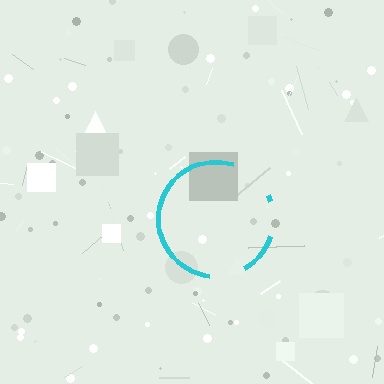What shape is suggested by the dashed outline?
The dashed outline suggests a circle.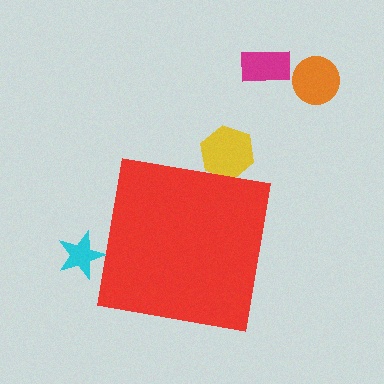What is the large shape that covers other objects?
A red square.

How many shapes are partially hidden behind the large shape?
2 shapes are partially hidden.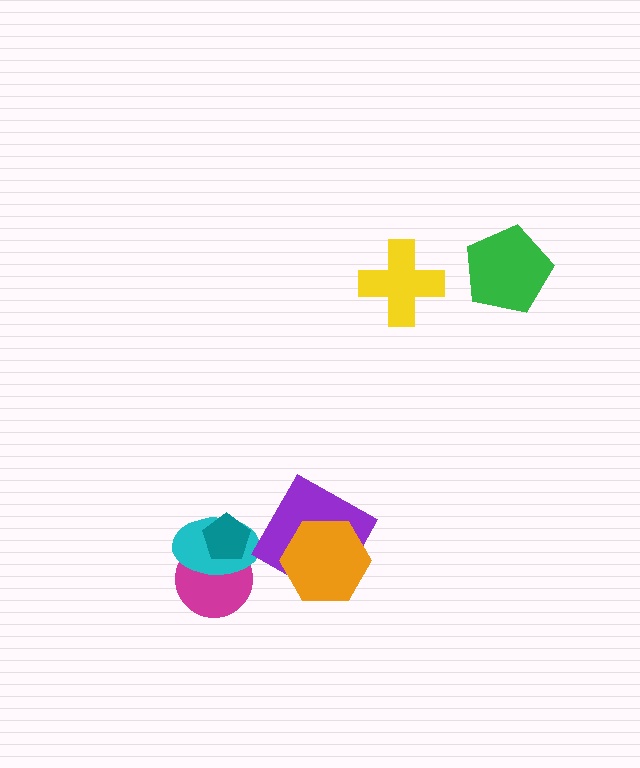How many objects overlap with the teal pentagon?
2 objects overlap with the teal pentagon.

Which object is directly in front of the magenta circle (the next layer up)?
The cyan ellipse is directly in front of the magenta circle.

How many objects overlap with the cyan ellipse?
2 objects overlap with the cyan ellipse.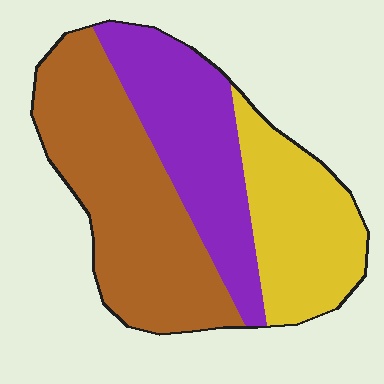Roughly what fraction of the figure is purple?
Purple covers about 30% of the figure.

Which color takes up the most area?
Brown, at roughly 45%.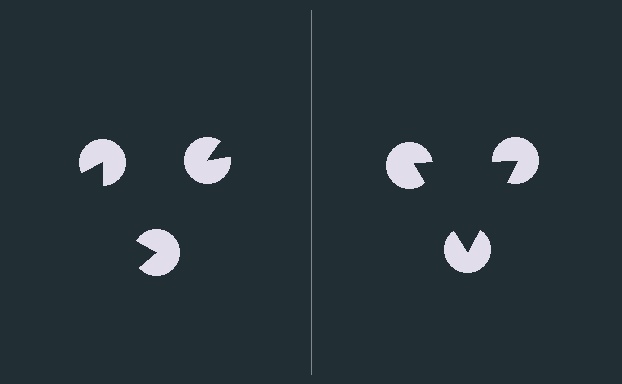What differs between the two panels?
The pac-man discs are positioned identically on both sides; only the wedge orientations differ. On the right they align to a triangle; on the left they are misaligned.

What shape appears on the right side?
An illusory triangle.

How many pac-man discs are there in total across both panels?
6 — 3 on each side.